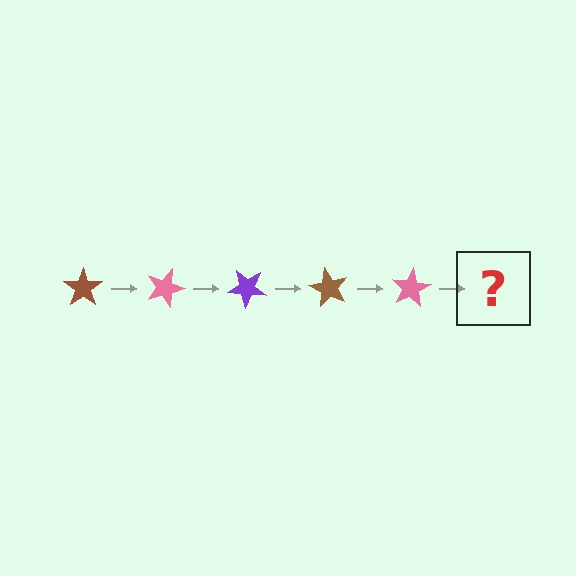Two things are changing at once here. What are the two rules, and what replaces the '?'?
The two rules are that it rotates 20 degrees each step and the color cycles through brown, pink, and purple. The '?' should be a purple star, rotated 100 degrees from the start.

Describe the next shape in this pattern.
It should be a purple star, rotated 100 degrees from the start.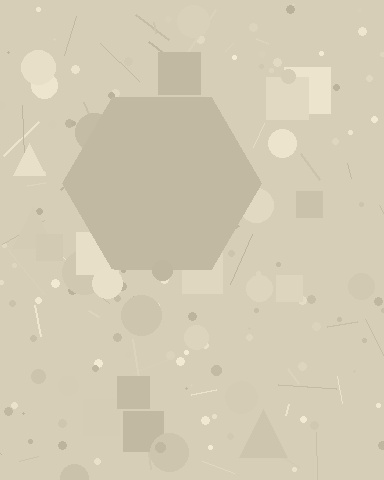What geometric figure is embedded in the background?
A hexagon is embedded in the background.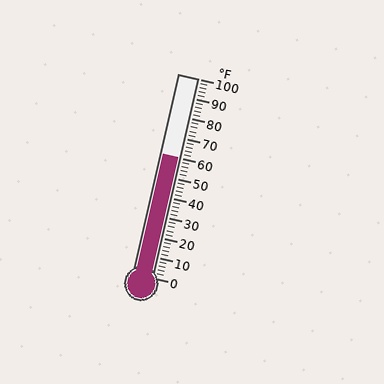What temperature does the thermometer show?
The thermometer shows approximately 60°F.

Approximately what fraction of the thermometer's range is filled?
The thermometer is filled to approximately 60% of its range.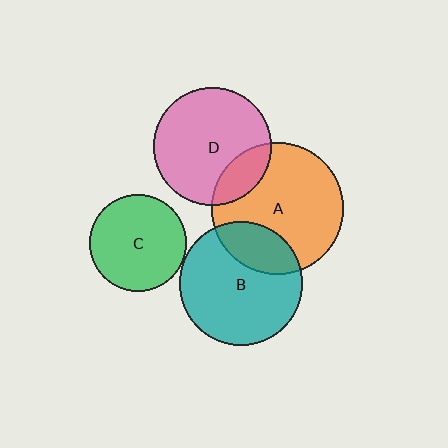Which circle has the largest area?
Circle A (orange).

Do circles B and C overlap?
Yes.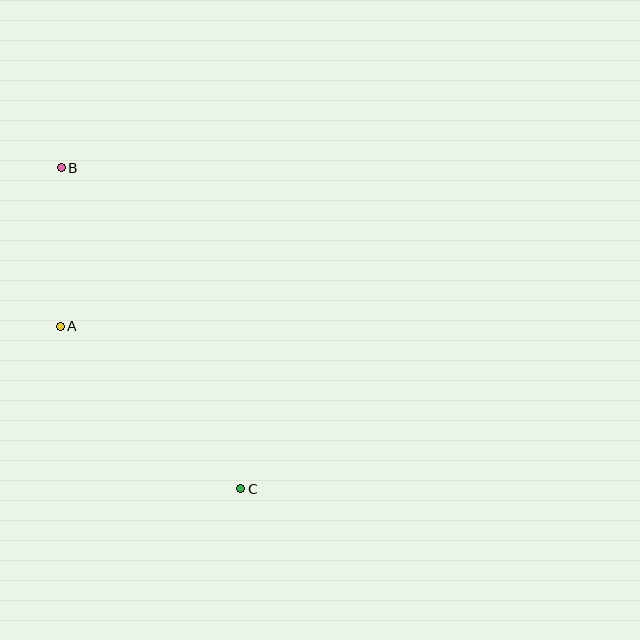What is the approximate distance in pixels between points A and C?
The distance between A and C is approximately 243 pixels.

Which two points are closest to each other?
Points A and B are closest to each other.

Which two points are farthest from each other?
Points B and C are farthest from each other.